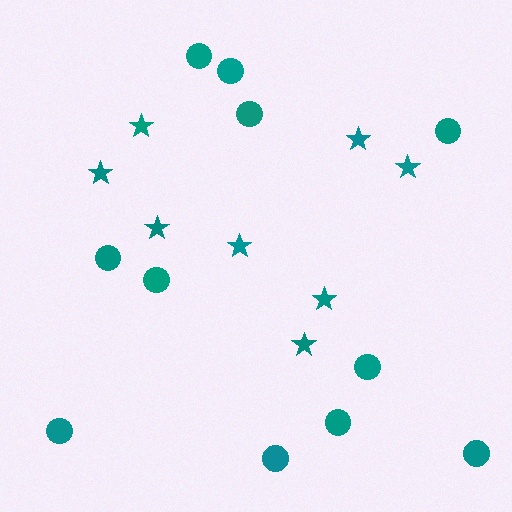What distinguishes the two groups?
There are 2 groups: one group of stars (8) and one group of circles (11).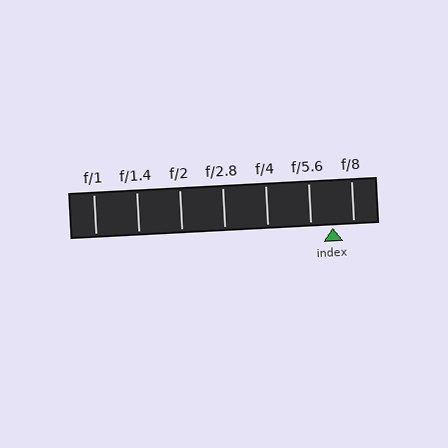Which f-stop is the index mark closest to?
The index mark is closest to f/8.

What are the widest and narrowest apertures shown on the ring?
The widest aperture shown is f/1 and the narrowest is f/8.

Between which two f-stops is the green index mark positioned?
The index mark is between f/5.6 and f/8.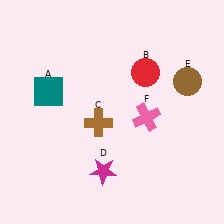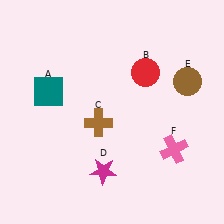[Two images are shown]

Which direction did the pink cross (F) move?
The pink cross (F) moved down.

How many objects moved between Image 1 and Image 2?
1 object moved between the two images.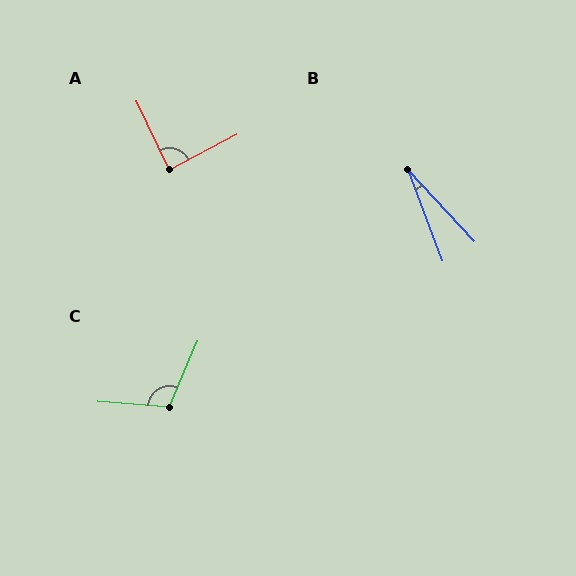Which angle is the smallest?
B, at approximately 22 degrees.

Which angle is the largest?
C, at approximately 109 degrees.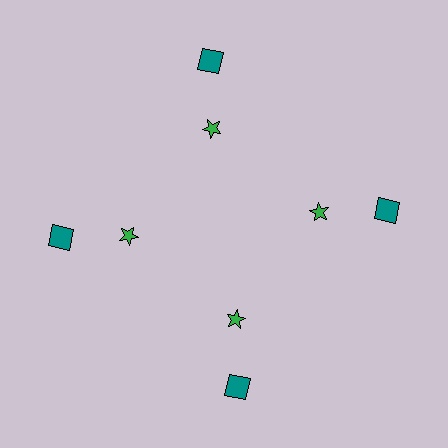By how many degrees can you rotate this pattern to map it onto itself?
The pattern maps onto itself every 90 degrees of rotation.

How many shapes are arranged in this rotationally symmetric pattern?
There are 8 shapes, arranged in 4 groups of 2.